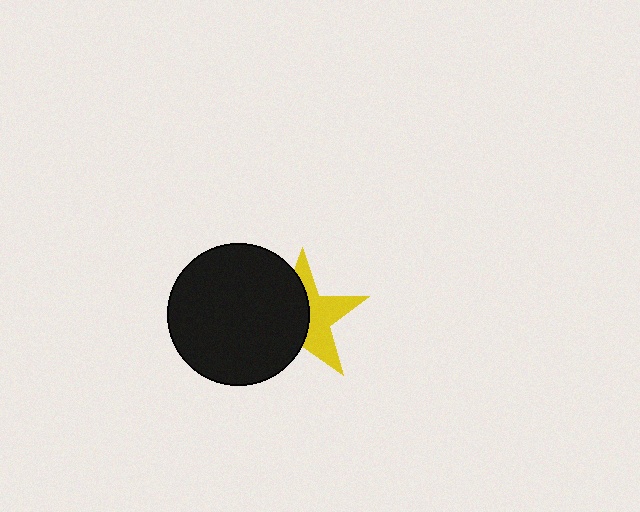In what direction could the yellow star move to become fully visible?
The yellow star could move right. That would shift it out from behind the black circle entirely.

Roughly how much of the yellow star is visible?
About half of it is visible (roughly 47%).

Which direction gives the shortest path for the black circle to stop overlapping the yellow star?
Moving left gives the shortest separation.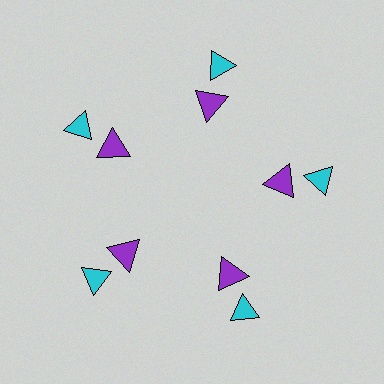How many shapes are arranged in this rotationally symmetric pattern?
There are 10 shapes, arranged in 5 groups of 2.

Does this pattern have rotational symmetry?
Yes, this pattern has 5-fold rotational symmetry. It looks the same after rotating 72 degrees around the center.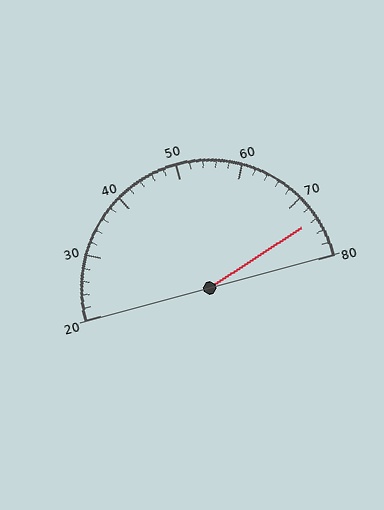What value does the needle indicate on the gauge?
The needle indicates approximately 74.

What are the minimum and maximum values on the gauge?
The gauge ranges from 20 to 80.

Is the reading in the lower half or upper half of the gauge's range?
The reading is in the upper half of the range (20 to 80).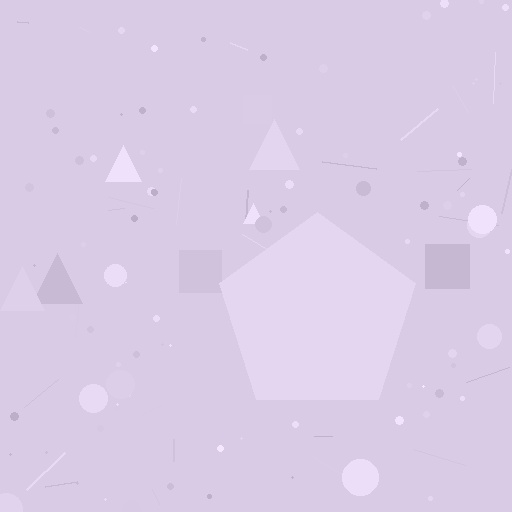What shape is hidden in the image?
A pentagon is hidden in the image.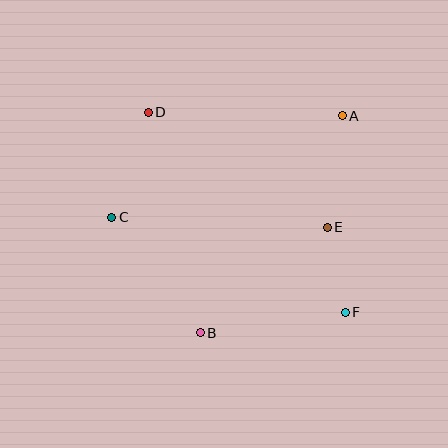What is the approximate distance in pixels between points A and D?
The distance between A and D is approximately 194 pixels.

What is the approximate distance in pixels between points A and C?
The distance between A and C is approximately 252 pixels.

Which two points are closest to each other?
Points E and F are closest to each other.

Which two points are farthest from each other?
Points D and F are farthest from each other.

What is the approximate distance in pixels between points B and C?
The distance between B and C is approximately 146 pixels.